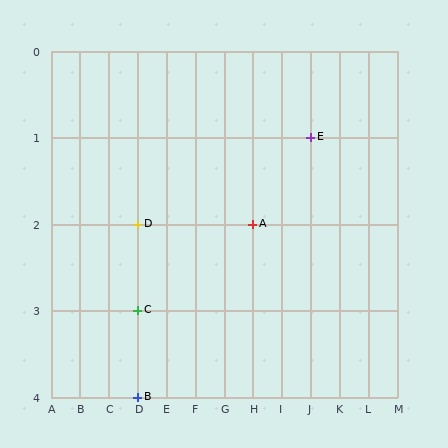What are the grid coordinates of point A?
Point A is at grid coordinates (H, 2).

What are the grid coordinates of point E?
Point E is at grid coordinates (J, 1).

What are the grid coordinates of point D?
Point D is at grid coordinates (D, 2).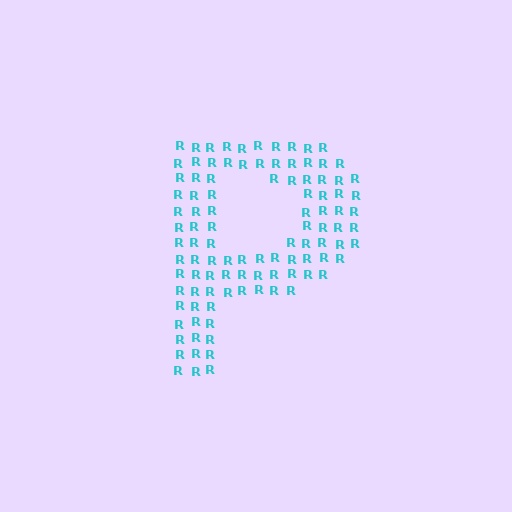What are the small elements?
The small elements are letter R's.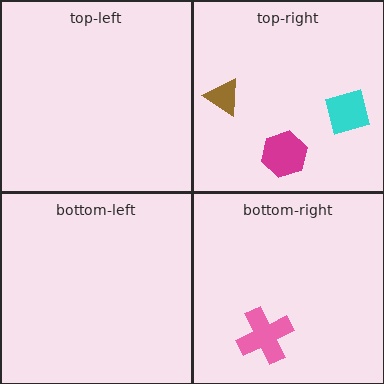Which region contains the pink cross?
The bottom-right region.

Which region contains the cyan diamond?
The top-right region.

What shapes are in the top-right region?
The brown triangle, the magenta hexagon, the cyan diamond.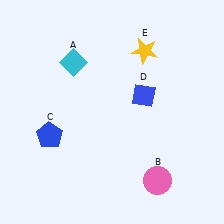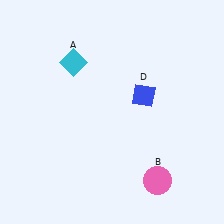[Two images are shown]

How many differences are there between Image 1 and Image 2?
There are 2 differences between the two images.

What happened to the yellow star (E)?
The yellow star (E) was removed in Image 2. It was in the top-right area of Image 1.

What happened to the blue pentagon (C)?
The blue pentagon (C) was removed in Image 2. It was in the bottom-left area of Image 1.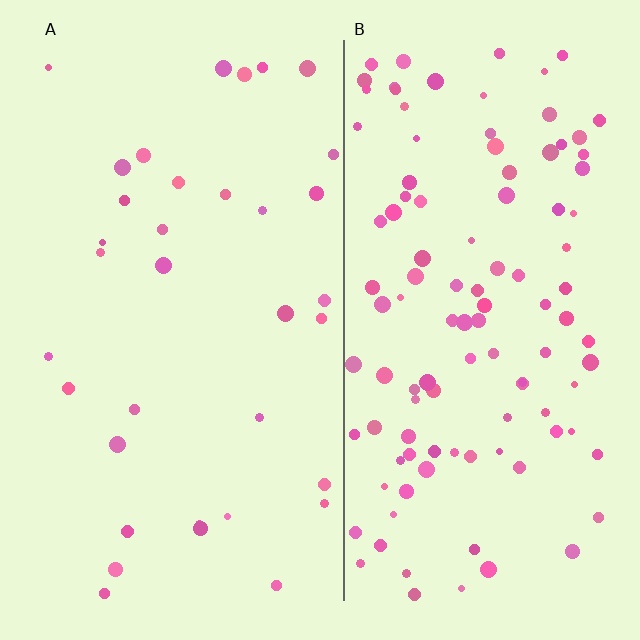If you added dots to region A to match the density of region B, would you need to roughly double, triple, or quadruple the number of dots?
Approximately triple.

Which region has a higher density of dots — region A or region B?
B (the right).